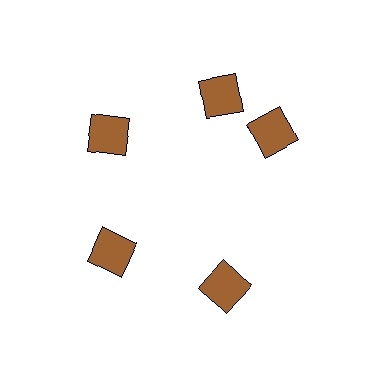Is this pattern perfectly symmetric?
No. The 5 brown squares are arranged in a ring, but one element near the 3 o'clock position is rotated out of alignment along the ring, breaking the 5-fold rotational symmetry.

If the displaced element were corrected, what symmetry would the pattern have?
It would have 5-fold rotational symmetry — the pattern would map onto itself every 72 degrees.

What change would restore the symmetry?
The symmetry would be restored by rotating it back into even spacing with its neighbors so that all 5 squares sit at equal angles and equal distance from the center.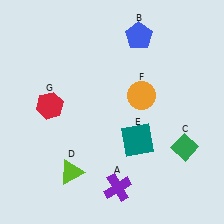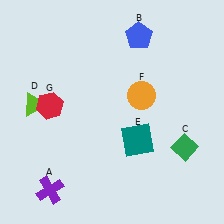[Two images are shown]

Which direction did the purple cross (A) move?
The purple cross (A) moved left.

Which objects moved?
The objects that moved are: the purple cross (A), the lime triangle (D).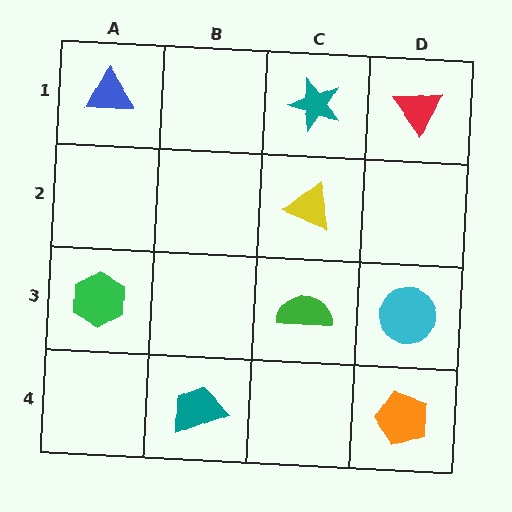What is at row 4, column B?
A teal trapezoid.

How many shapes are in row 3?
3 shapes.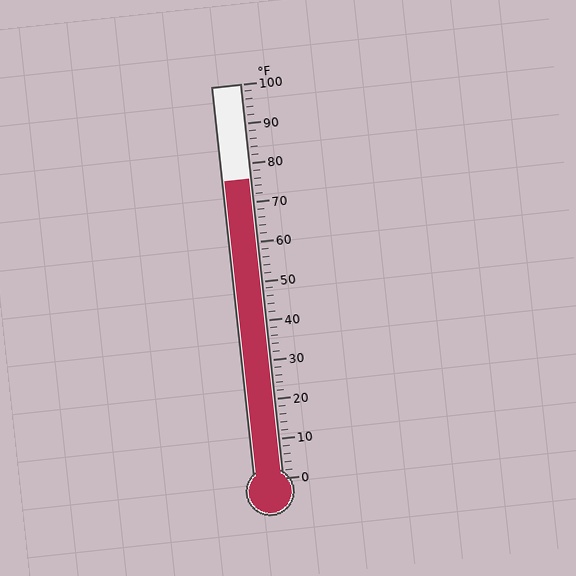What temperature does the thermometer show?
The thermometer shows approximately 76°F.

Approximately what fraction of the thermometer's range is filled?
The thermometer is filled to approximately 75% of its range.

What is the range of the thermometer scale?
The thermometer scale ranges from 0°F to 100°F.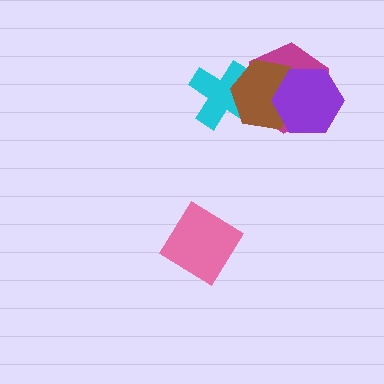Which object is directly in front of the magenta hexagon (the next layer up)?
The cyan cross is directly in front of the magenta hexagon.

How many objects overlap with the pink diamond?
0 objects overlap with the pink diamond.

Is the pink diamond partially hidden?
No, no other shape covers it.